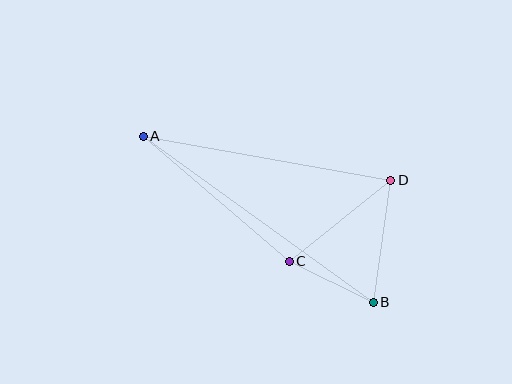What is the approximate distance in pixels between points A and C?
The distance between A and C is approximately 192 pixels.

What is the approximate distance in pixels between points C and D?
The distance between C and D is approximately 130 pixels.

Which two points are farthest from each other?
Points A and B are farthest from each other.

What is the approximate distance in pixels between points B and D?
The distance between B and D is approximately 123 pixels.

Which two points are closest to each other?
Points B and C are closest to each other.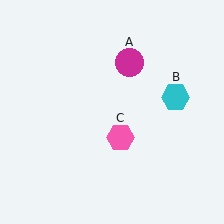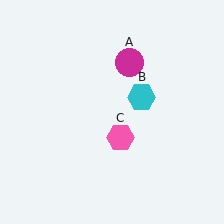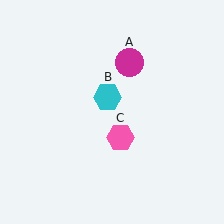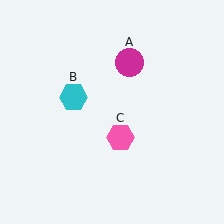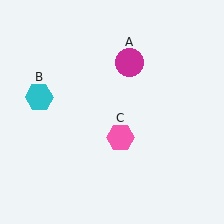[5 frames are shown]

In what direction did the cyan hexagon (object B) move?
The cyan hexagon (object B) moved left.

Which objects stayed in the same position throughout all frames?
Magenta circle (object A) and pink hexagon (object C) remained stationary.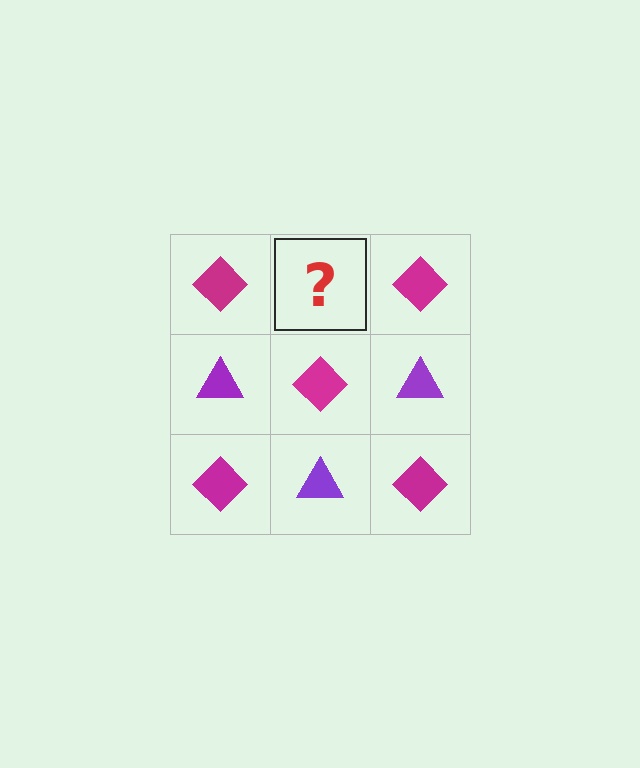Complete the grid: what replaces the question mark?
The question mark should be replaced with a purple triangle.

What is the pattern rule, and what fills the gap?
The rule is that it alternates magenta diamond and purple triangle in a checkerboard pattern. The gap should be filled with a purple triangle.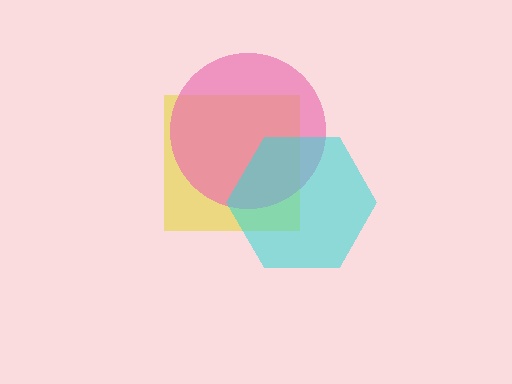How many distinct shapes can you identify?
There are 3 distinct shapes: a yellow square, a pink circle, a cyan hexagon.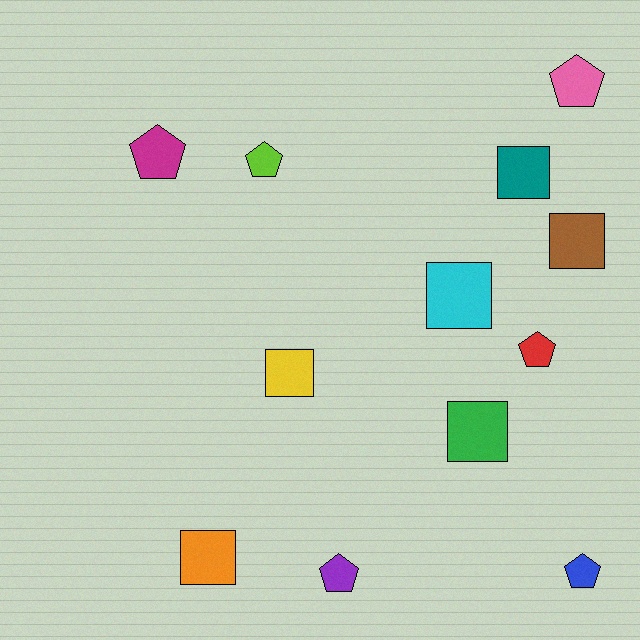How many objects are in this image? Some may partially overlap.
There are 12 objects.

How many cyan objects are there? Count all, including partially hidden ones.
There is 1 cyan object.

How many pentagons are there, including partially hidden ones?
There are 6 pentagons.